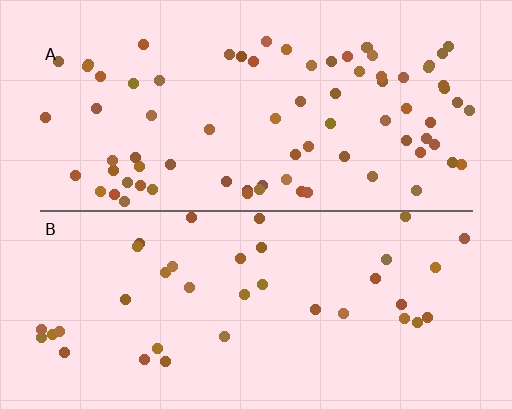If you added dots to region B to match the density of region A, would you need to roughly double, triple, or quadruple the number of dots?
Approximately double.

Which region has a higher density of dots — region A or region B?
A (the top).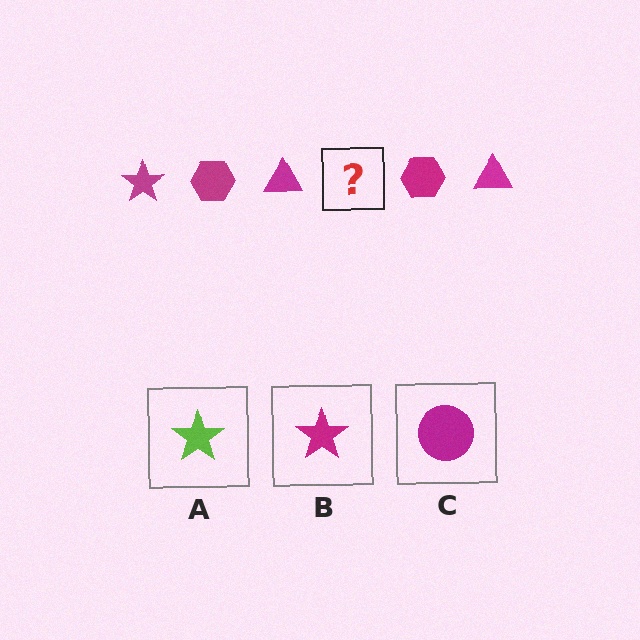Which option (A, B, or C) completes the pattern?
B.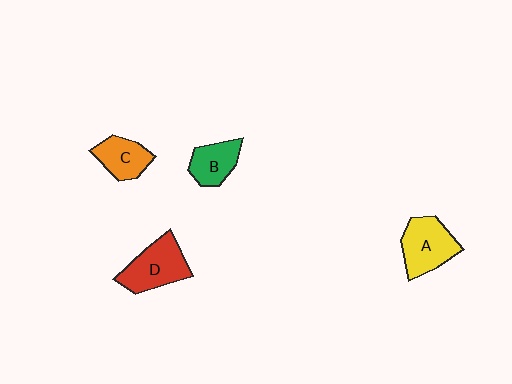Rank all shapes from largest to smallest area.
From largest to smallest: D (red), A (yellow), C (orange), B (green).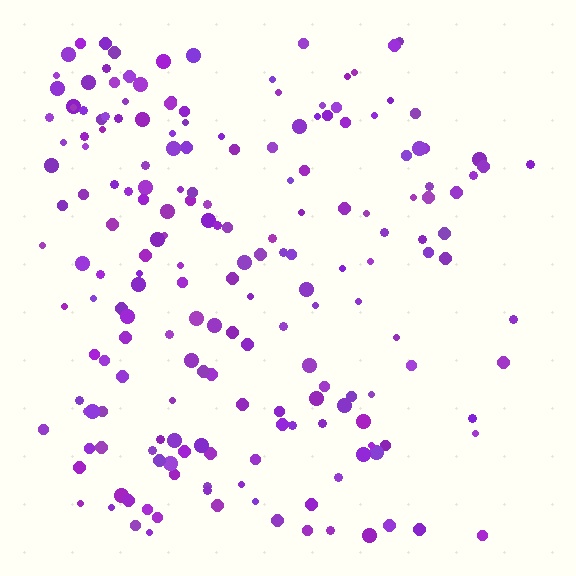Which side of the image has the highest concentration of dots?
The left.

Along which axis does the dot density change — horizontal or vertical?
Horizontal.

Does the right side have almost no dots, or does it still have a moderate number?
Still a moderate number, just noticeably fewer than the left.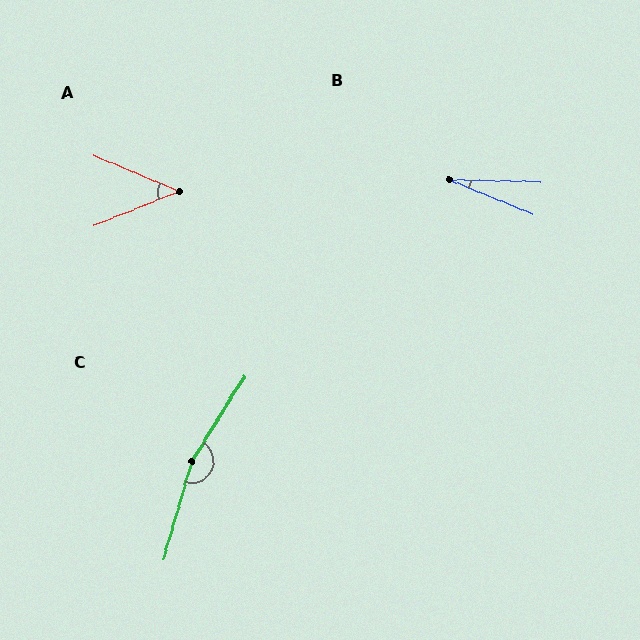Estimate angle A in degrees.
Approximately 45 degrees.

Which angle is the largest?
C, at approximately 164 degrees.